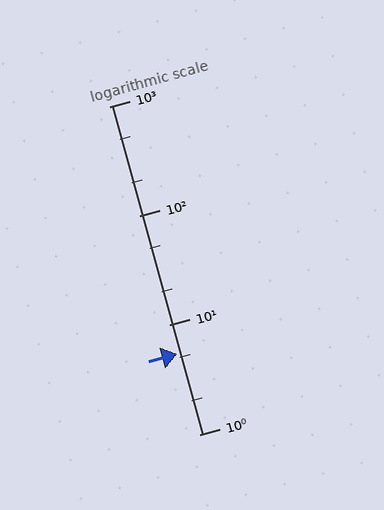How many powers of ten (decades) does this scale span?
The scale spans 3 decades, from 1 to 1000.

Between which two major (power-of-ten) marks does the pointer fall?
The pointer is between 1 and 10.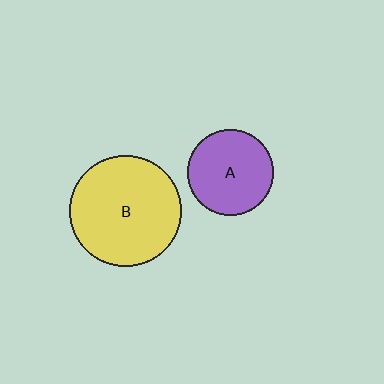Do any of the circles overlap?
No, none of the circles overlap.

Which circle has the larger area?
Circle B (yellow).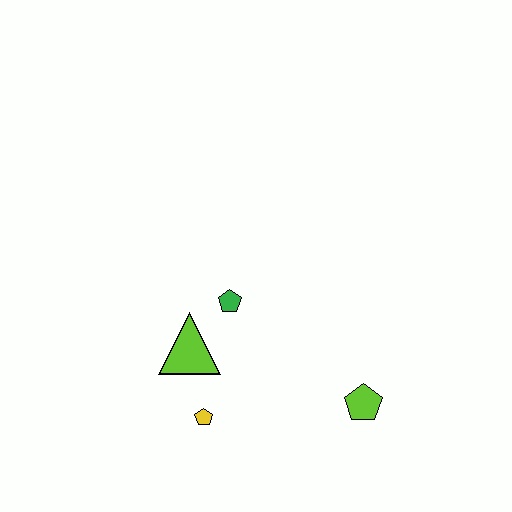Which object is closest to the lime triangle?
The green pentagon is closest to the lime triangle.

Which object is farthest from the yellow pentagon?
The lime pentagon is farthest from the yellow pentagon.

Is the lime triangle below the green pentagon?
Yes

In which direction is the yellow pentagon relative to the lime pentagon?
The yellow pentagon is to the left of the lime pentagon.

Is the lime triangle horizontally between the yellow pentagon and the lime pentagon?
No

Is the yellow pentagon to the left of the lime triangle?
No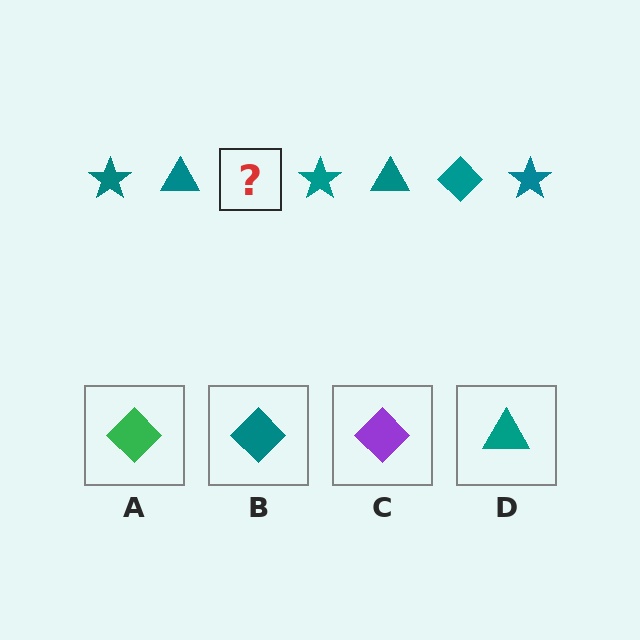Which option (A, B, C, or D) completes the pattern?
B.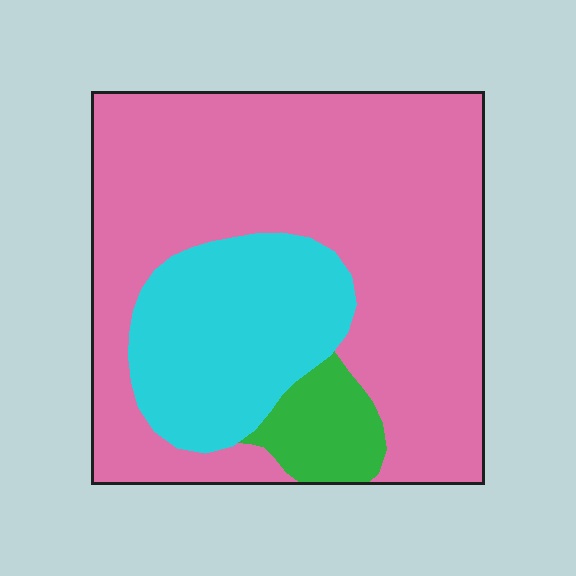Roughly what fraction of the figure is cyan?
Cyan takes up between a sixth and a third of the figure.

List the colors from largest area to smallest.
From largest to smallest: pink, cyan, green.